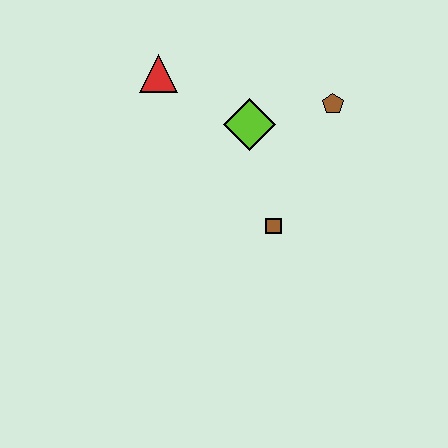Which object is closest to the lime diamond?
The brown pentagon is closest to the lime diamond.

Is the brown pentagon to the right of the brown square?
Yes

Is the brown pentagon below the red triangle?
Yes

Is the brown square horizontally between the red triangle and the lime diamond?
No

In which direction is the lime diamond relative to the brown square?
The lime diamond is above the brown square.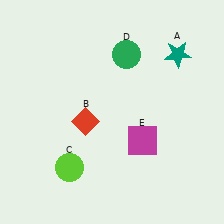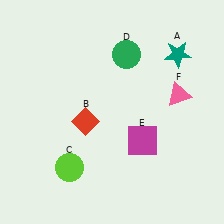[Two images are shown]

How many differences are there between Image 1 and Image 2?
There is 1 difference between the two images.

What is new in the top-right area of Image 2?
A pink triangle (F) was added in the top-right area of Image 2.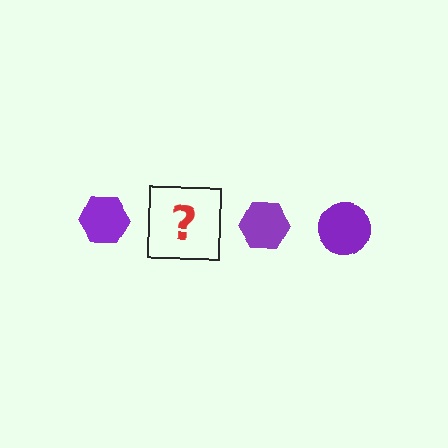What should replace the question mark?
The question mark should be replaced with a purple circle.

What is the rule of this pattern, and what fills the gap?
The rule is that the pattern cycles through hexagon, circle shapes in purple. The gap should be filled with a purple circle.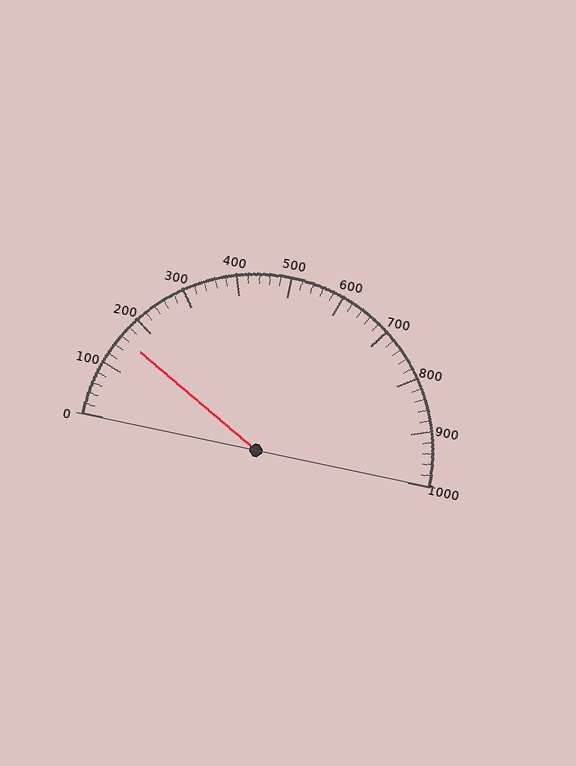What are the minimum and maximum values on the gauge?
The gauge ranges from 0 to 1000.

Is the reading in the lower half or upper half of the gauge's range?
The reading is in the lower half of the range (0 to 1000).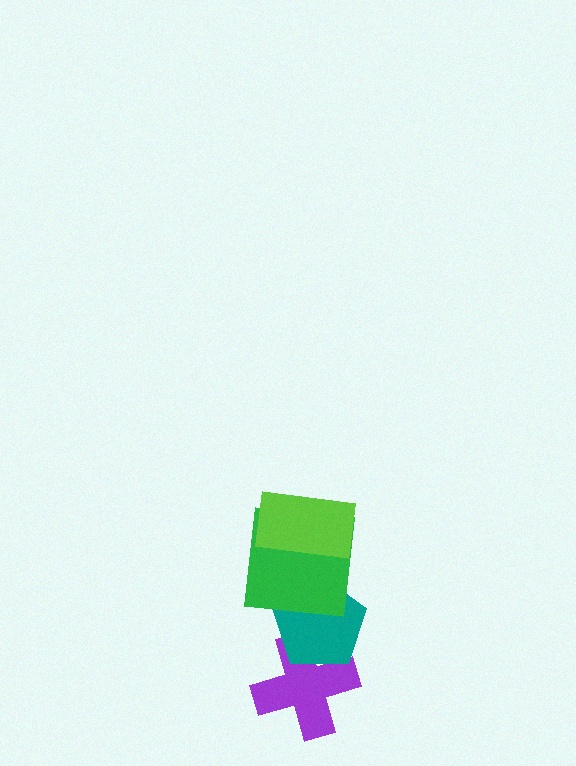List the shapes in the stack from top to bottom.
From top to bottom: the lime rectangle, the green square, the teal pentagon, the purple cross.